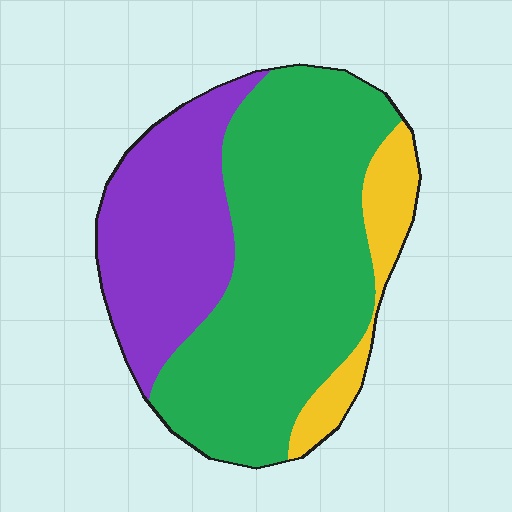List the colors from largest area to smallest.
From largest to smallest: green, purple, yellow.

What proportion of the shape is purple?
Purple covers roughly 30% of the shape.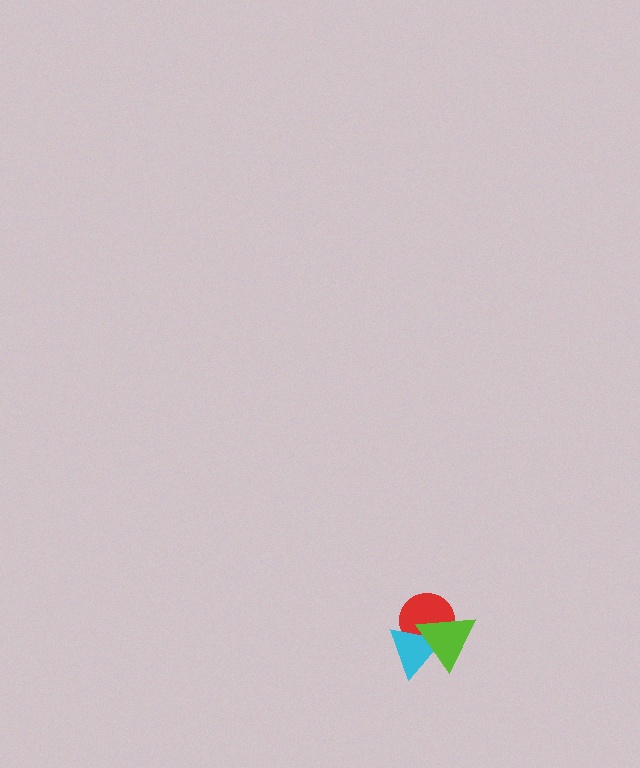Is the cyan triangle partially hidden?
Yes, it is partially covered by another shape.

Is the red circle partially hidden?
Yes, it is partially covered by another shape.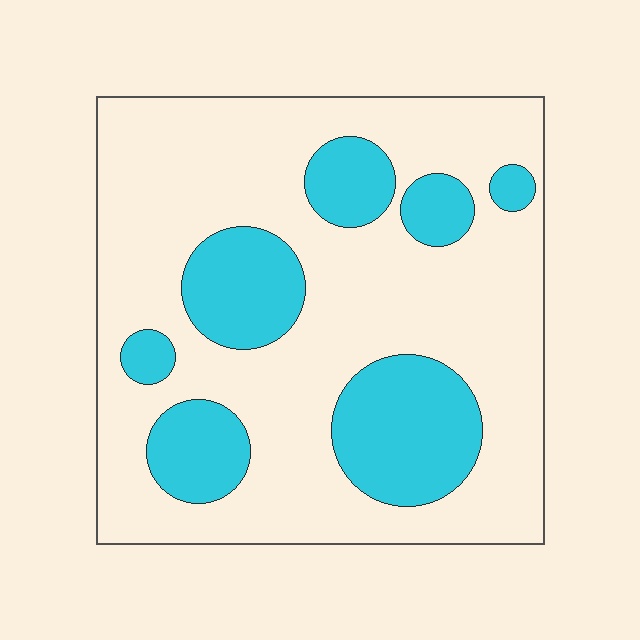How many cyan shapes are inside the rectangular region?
7.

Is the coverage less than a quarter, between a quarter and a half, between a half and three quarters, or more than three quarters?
Between a quarter and a half.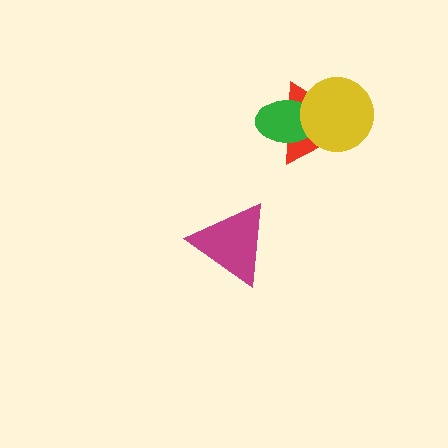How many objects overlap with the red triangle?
2 objects overlap with the red triangle.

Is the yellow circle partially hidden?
No, no other shape covers it.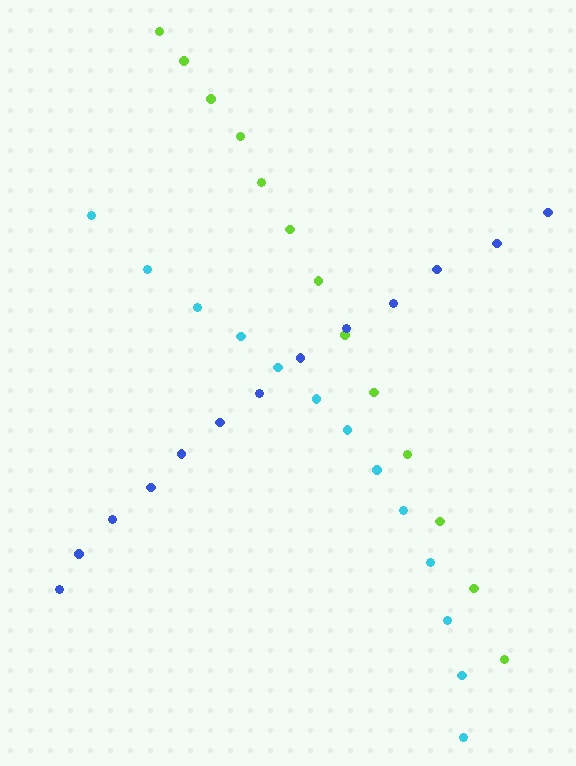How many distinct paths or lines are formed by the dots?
There are 3 distinct paths.